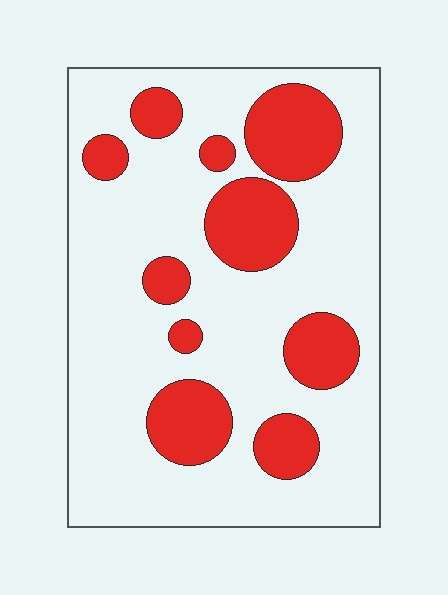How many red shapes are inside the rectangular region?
10.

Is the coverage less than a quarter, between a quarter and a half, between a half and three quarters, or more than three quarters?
Between a quarter and a half.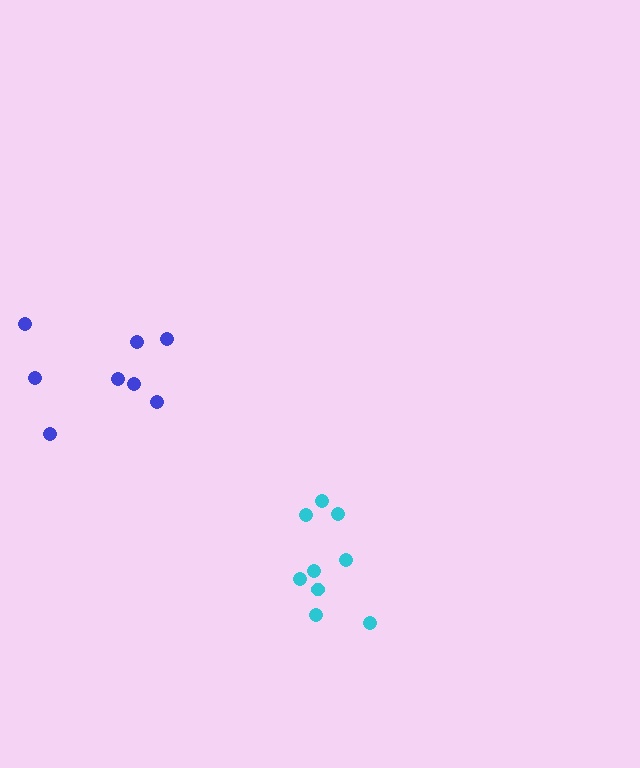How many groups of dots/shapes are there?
There are 2 groups.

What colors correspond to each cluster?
The clusters are colored: blue, cyan.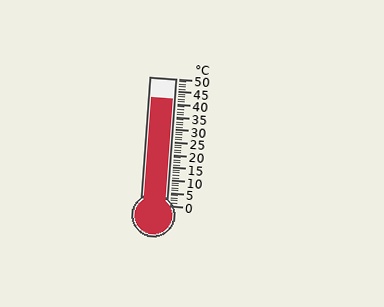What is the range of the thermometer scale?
The thermometer scale ranges from 0°C to 50°C.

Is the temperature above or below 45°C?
The temperature is below 45°C.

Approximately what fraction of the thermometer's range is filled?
The thermometer is filled to approximately 85% of its range.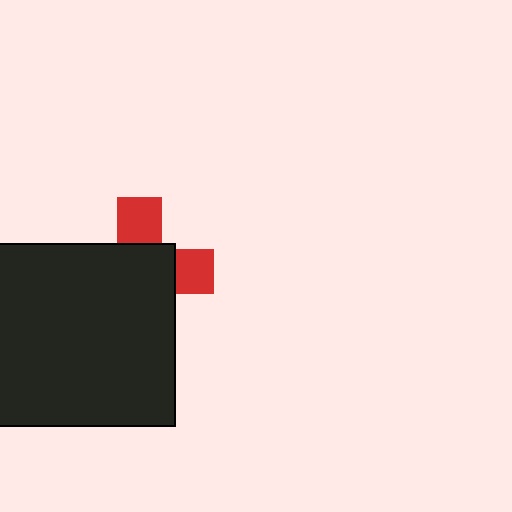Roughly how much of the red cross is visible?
A small part of it is visible (roughly 33%).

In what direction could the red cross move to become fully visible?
The red cross could move toward the upper-right. That would shift it out from behind the black rectangle entirely.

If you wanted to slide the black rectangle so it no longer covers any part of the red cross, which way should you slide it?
Slide it toward the lower-left — that is the most direct way to separate the two shapes.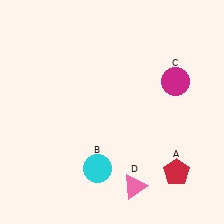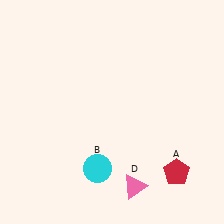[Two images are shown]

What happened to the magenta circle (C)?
The magenta circle (C) was removed in Image 2. It was in the top-right area of Image 1.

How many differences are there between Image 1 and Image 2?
There is 1 difference between the two images.